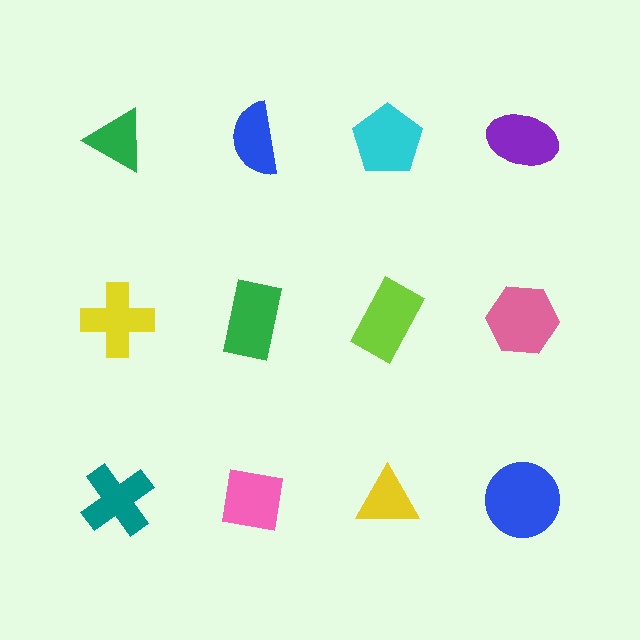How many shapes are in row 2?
4 shapes.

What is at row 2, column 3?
A lime rectangle.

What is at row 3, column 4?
A blue circle.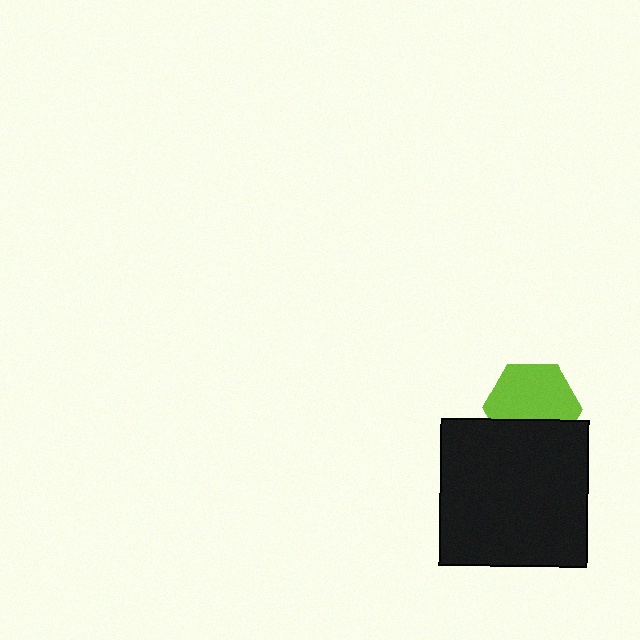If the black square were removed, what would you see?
You would see the complete lime hexagon.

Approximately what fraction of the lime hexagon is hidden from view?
Roughly 35% of the lime hexagon is hidden behind the black square.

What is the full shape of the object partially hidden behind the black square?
The partially hidden object is a lime hexagon.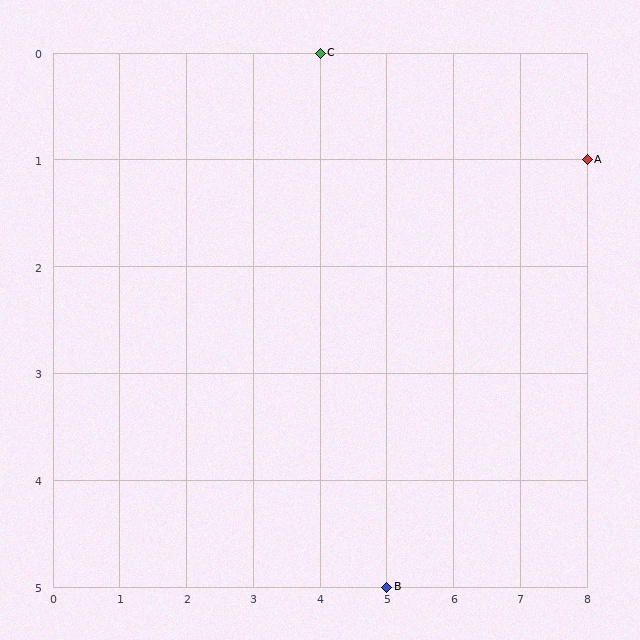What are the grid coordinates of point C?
Point C is at grid coordinates (4, 0).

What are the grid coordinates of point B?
Point B is at grid coordinates (5, 5).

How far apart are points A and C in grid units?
Points A and C are 4 columns and 1 row apart (about 4.1 grid units diagonally).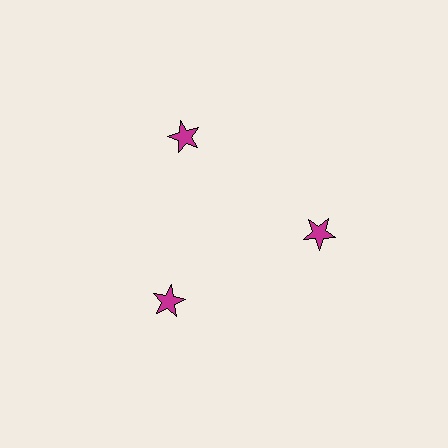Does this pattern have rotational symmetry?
Yes, this pattern has 3-fold rotational symmetry. It looks the same after rotating 120 degrees around the center.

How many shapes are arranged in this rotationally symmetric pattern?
There are 3 shapes, arranged in 3 groups of 1.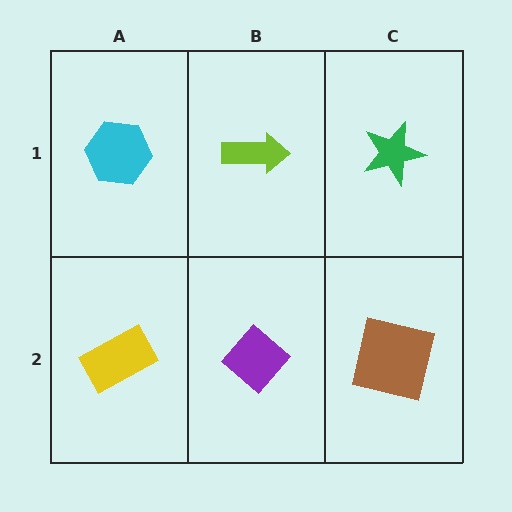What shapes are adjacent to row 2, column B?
A lime arrow (row 1, column B), a yellow rectangle (row 2, column A), a brown square (row 2, column C).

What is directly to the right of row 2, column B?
A brown square.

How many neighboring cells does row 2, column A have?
2.